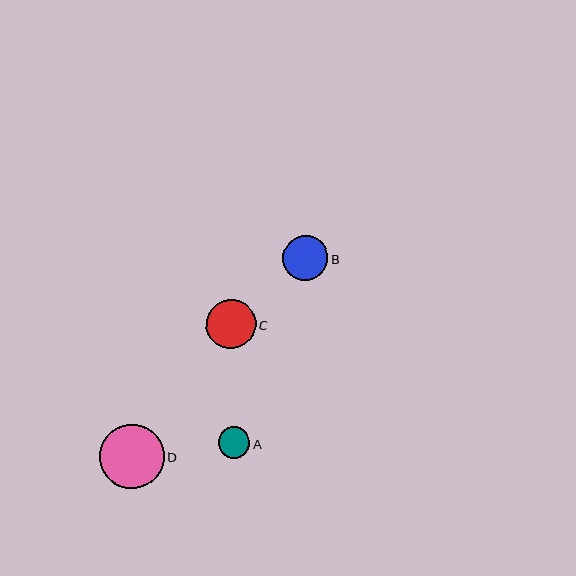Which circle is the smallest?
Circle A is the smallest with a size of approximately 31 pixels.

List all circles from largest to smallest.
From largest to smallest: D, C, B, A.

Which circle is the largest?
Circle D is the largest with a size of approximately 64 pixels.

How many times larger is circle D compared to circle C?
Circle D is approximately 1.3 times the size of circle C.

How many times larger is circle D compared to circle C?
Circle D is approximately 1.3 times the size of circle C.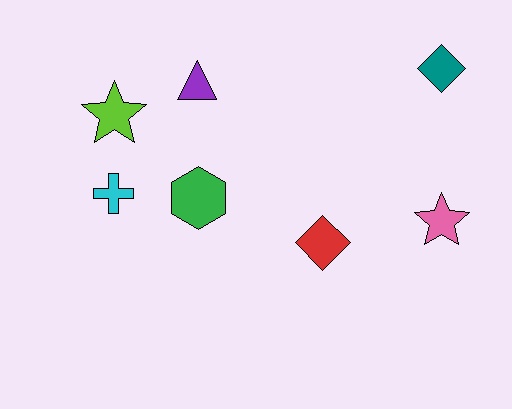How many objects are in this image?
There are 7 objects.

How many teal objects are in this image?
There is 1 teal object.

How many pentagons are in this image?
There are no pentagons.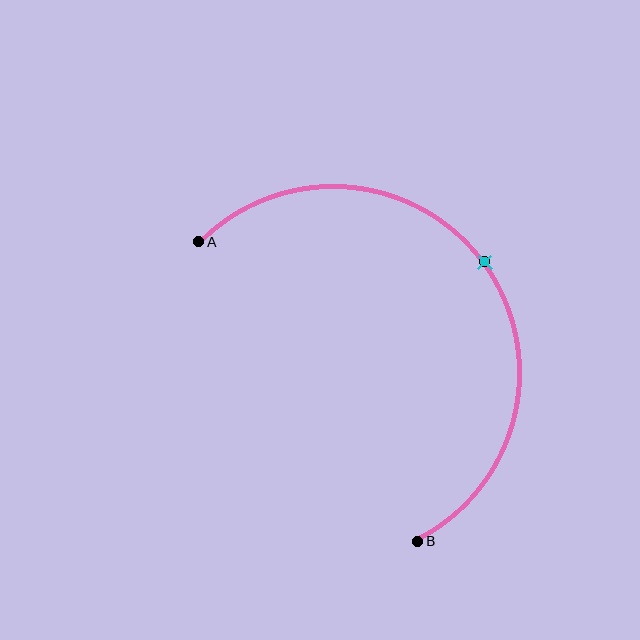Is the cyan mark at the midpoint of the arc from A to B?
Yes. The cyan mark lies on the arc at equal arc-length from both A and B — it is the arc midpoint.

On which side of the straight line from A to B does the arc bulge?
The arc bulges above and to the right of the straight line connecting A and B.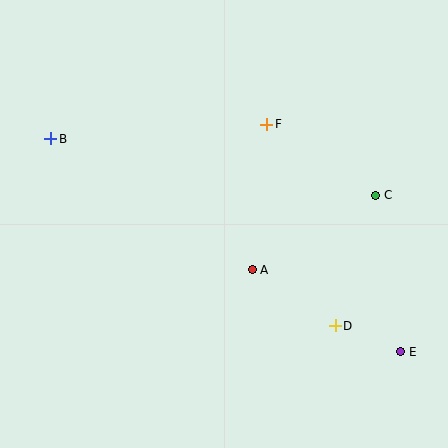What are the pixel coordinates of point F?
Point F is at (267, 124).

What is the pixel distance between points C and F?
The distance between C and F is 130 pixels.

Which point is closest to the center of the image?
Point A at (252, 270) is closest to the center.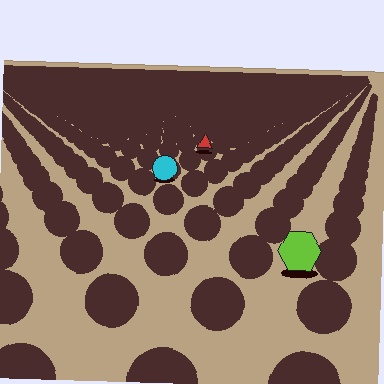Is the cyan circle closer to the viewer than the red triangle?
Yes. The cyan circle is closer — you can tell from the texture gradient: the ground texture is coarser near it.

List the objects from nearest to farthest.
From nearest to farthest: the lime hexagon, the cyan circle, the red triangle.